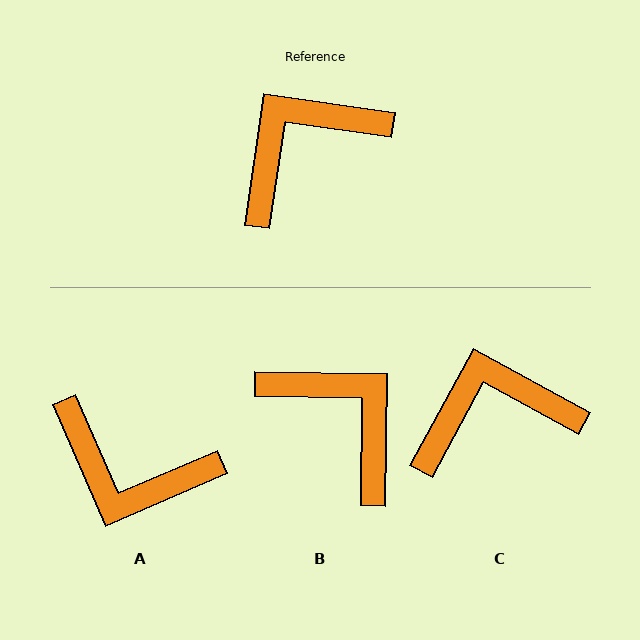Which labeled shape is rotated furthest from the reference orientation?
A, about 121 degrees away.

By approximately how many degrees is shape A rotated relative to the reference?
Approximately 121 degrees counter-clockwise.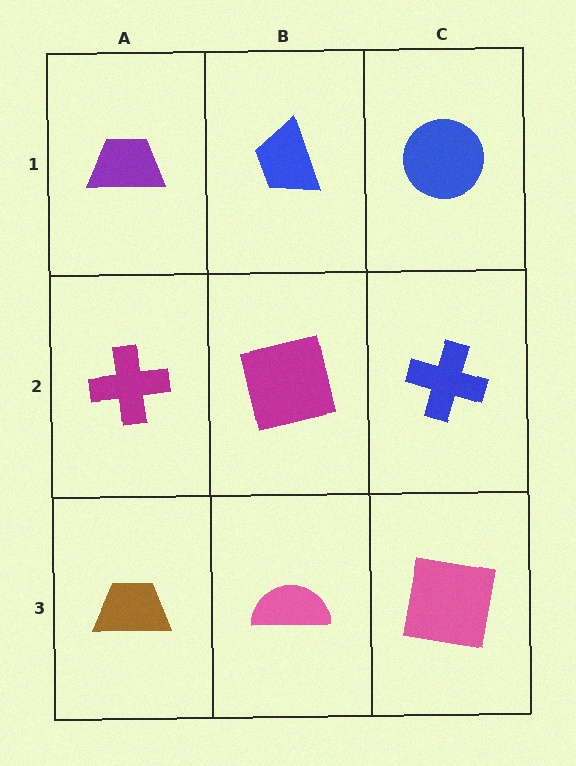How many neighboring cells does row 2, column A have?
3.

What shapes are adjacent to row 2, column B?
A blue trapezoid (row 1, column B), a pink semicircle (row 3, column B), a magenta cross (row 2, column A), a blue cross (row 2, column C).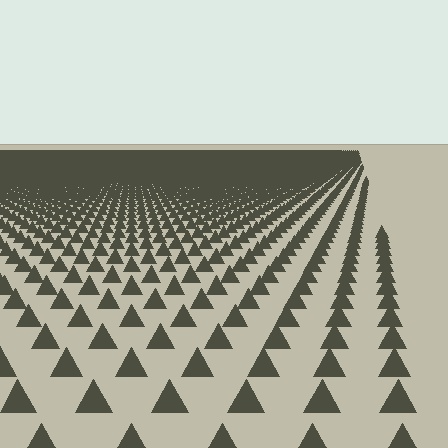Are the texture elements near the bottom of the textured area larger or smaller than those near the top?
Larger. Near the bottom, elements are closer to the viewer and appear at a bigger on-screen size.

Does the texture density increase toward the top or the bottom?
Density increases toward the top.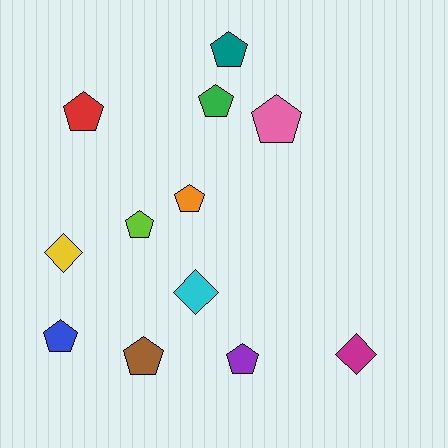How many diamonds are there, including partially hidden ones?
There are 3 diamonds.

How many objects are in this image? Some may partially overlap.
There are 12 objects.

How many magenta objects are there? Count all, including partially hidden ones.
There is 1 magenta object.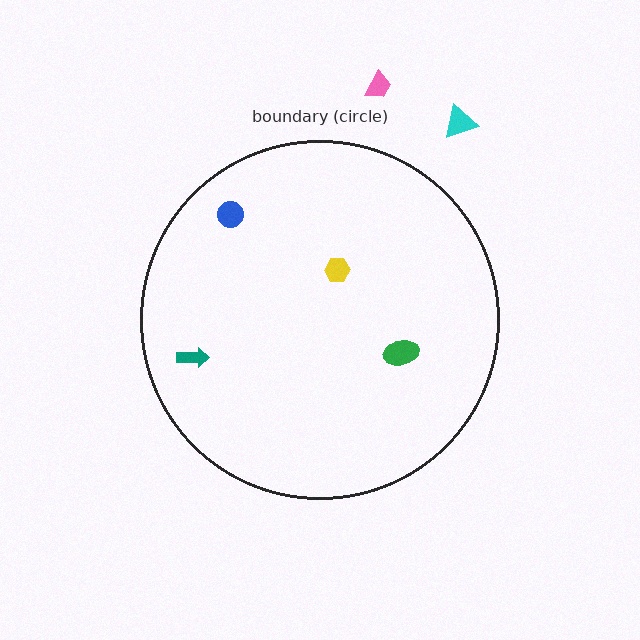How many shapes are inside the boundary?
4 inside, 2 outside.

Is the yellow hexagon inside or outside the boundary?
Inside.